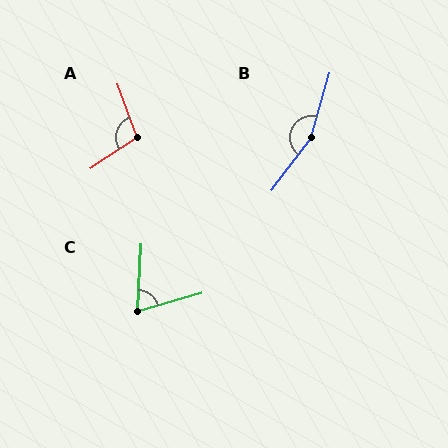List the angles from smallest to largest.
C (71°), A (104°), B (159°).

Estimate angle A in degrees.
Approximately 104 degrees.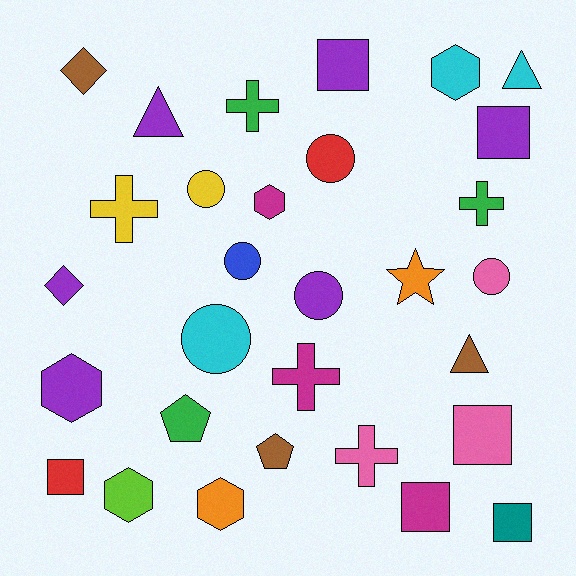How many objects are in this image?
There are 30 objects.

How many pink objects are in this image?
There are 3 pink objects.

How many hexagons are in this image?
There are 5 hexagons.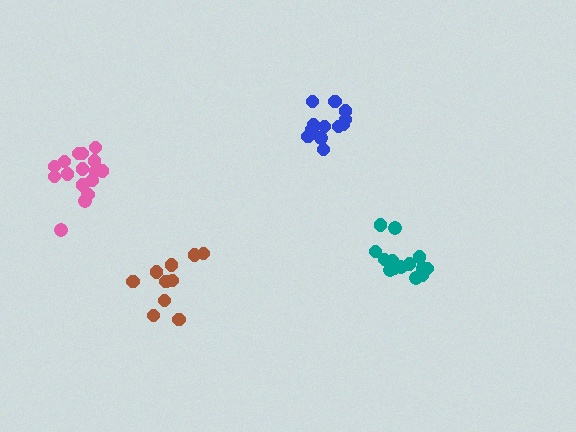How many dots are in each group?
Group 1: 15 dots, Group 2: 12 dots, Group 3: 16 dots, Group 4: 10 dots (53 total).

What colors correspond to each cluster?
The clusters are colored: teal, blue, pink, brown.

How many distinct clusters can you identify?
There are 4 distinct clusters.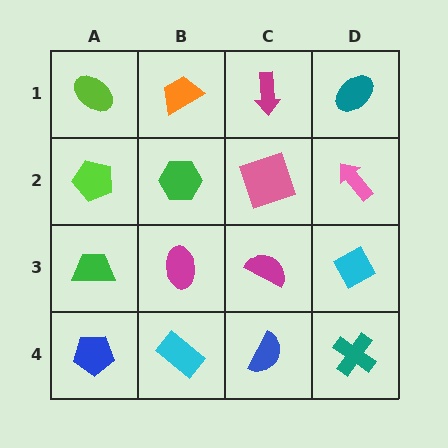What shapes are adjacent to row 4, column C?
A magenta semicircle (row 3, column C), a cyan rectangle (row 4, column B), a teal cross (row 4, column D).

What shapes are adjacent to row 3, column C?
A pink square (row 2, column C), a blue semicircle (row 4, column C), a magenta ellipse (row 3, column B), a cyan diamond (row 3, column D).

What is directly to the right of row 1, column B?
A magenta arrow.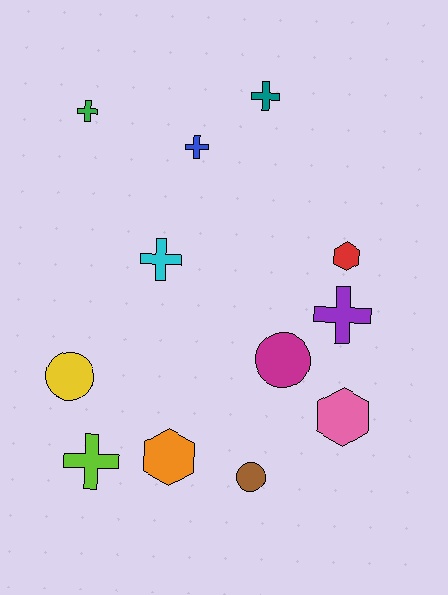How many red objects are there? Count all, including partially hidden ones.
There is 1 red object.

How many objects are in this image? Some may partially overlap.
There are 12 objects.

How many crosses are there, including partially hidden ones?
There are 6 crosses.